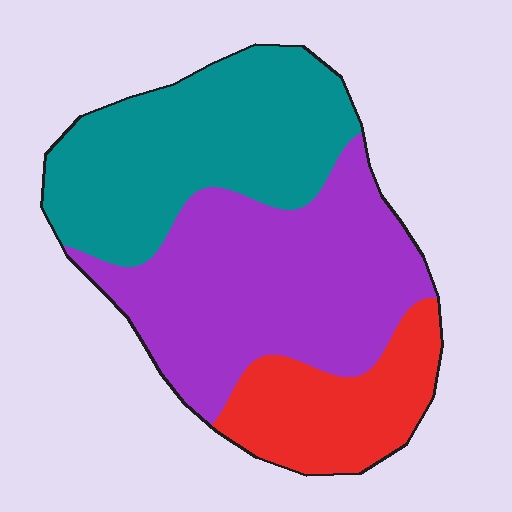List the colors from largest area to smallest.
From largest to smallest: purple, teal, red.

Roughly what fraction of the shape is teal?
Teal takes up between a quarter and a half of the shape.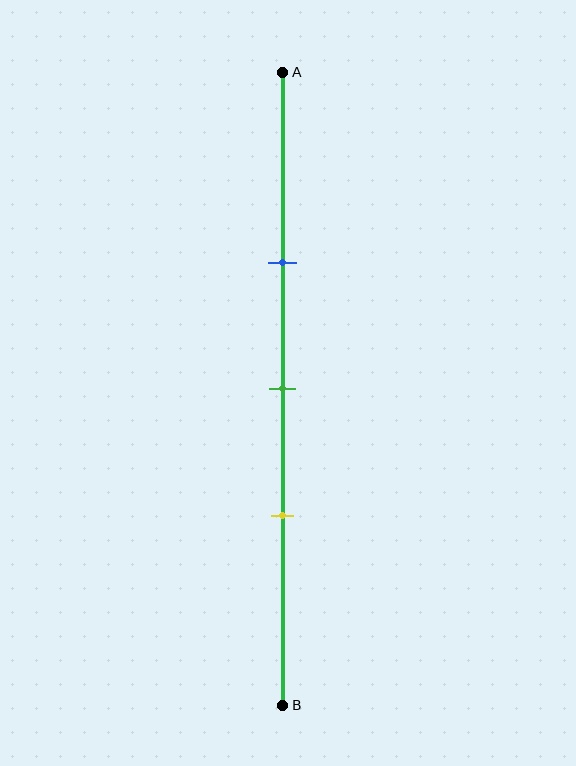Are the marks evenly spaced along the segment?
Yes, the marks are approximately evenly spaced.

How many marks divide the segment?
There are 3 marks dividing the segment.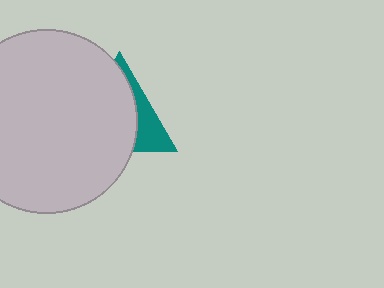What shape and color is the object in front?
The object in front is a light gray circle.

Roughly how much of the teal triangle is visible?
A small part of it is visible (roughly 31%).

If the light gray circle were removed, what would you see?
You would see the complete teal triangle.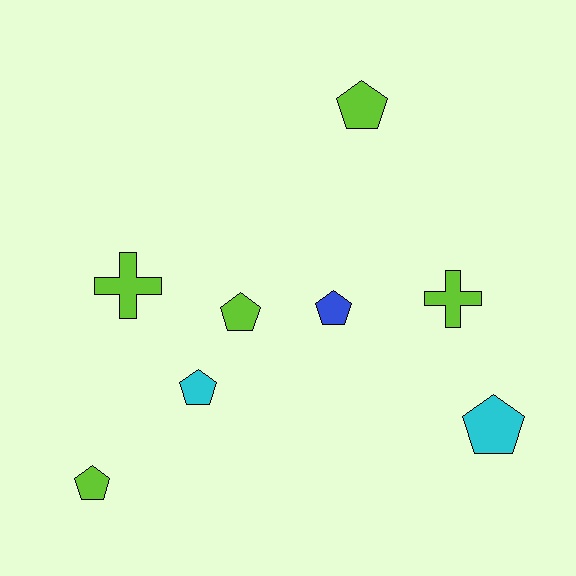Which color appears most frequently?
Lime, with 5 objects.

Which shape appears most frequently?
Pentagon, with 6 objects.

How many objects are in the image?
There are 8 objects.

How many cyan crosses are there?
There are no cyan crosses.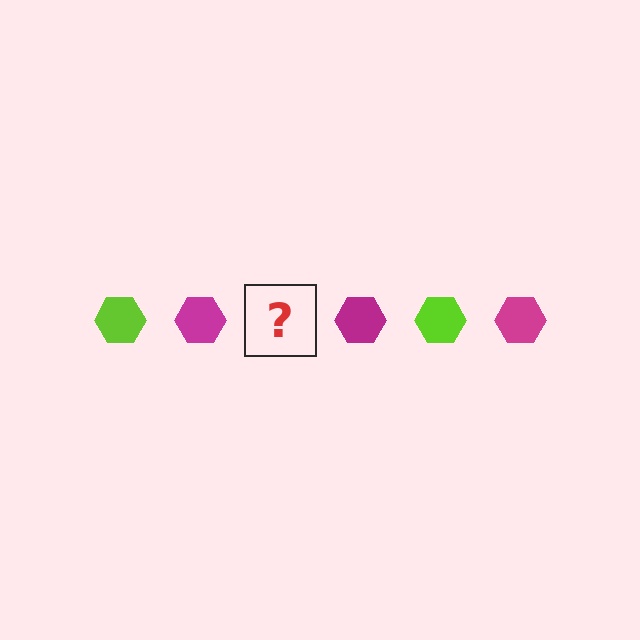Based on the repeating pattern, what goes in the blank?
The blank should be a lime hexagon.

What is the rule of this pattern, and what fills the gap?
The rule is that the pattern cycles through lime, magenta hexagons. The gap should be filled with a lime hexagon.